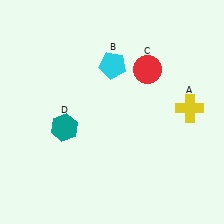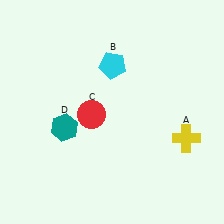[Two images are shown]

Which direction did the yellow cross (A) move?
The yellow cross (A) moved down.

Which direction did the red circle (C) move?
The red circle (C) moved left.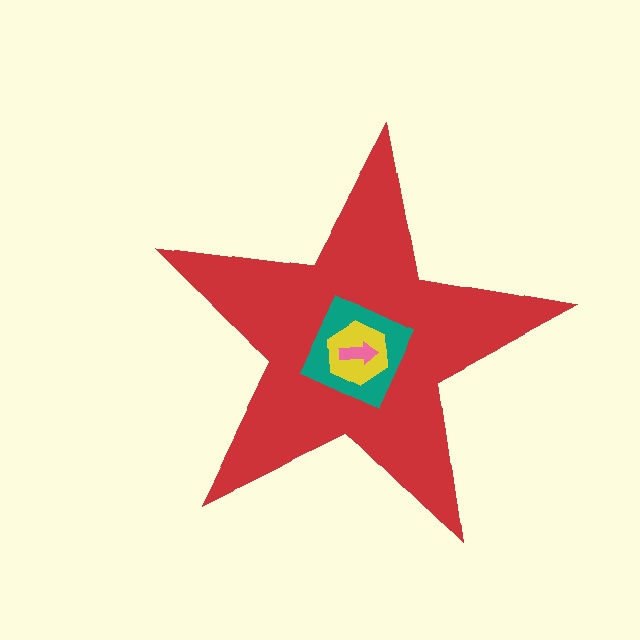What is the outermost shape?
The red star.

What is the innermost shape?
The pink arrow.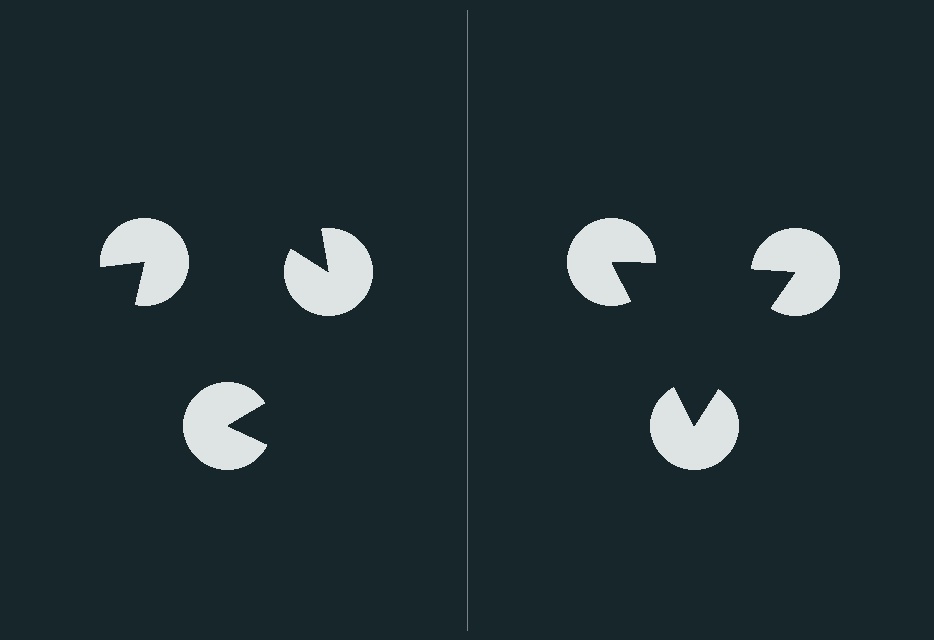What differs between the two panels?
The pac-man discs are positioned identically on both sides; only the wedge orientations differ. On the right they align to a triangle; on the left they are misaligned.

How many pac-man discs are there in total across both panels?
6 — 3 on each side.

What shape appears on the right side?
An illusory triangle.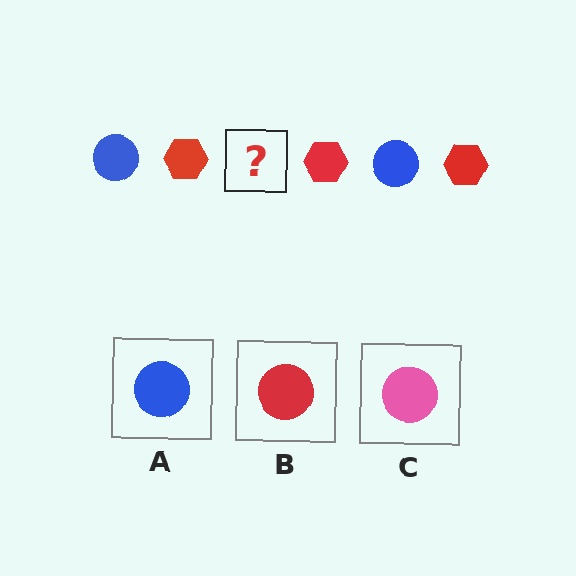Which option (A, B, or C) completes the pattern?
A.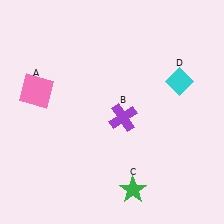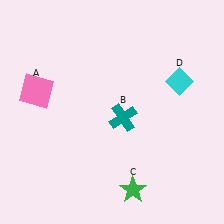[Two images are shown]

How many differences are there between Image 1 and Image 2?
There is 1 difference between the two images.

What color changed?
The cross (B) changed from purple in Image 1 to teal in Image 2.